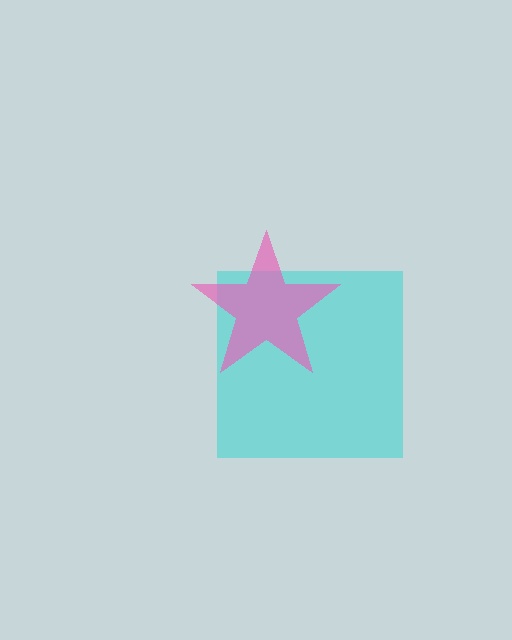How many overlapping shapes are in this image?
There are 2 overlapping shapes in the image.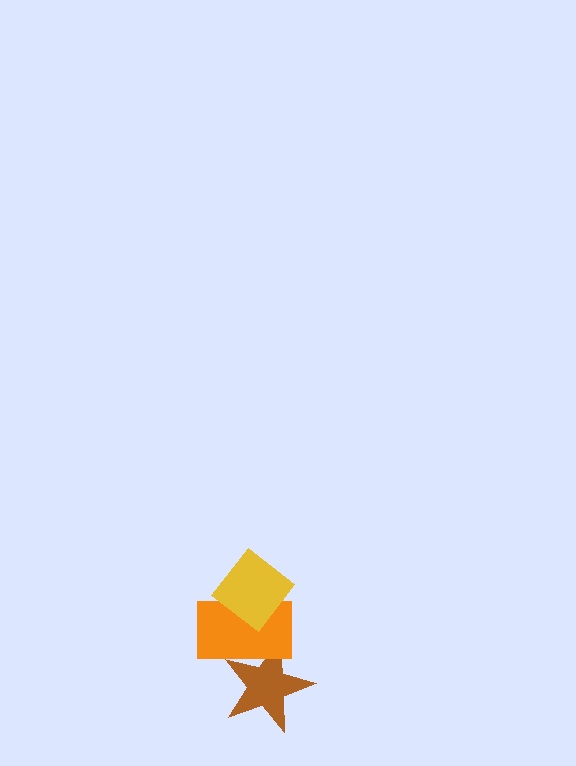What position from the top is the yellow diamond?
The yellow diamond is 1st from the top.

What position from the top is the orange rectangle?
The orange rectangle is 2nd from the top.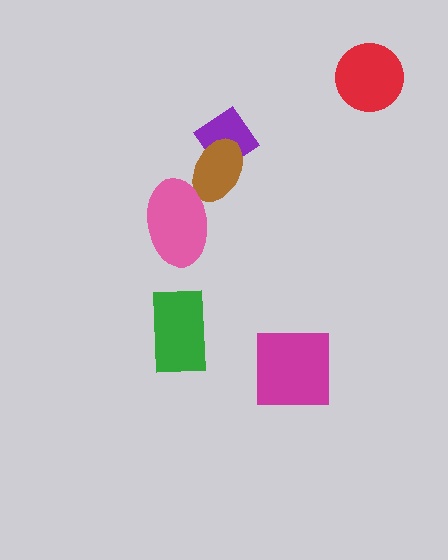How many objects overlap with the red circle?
0 objects overlap with the red circle.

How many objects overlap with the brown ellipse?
2 objects overlap with the brown ellipse.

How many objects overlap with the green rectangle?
0 objects overlap with the green rectangle.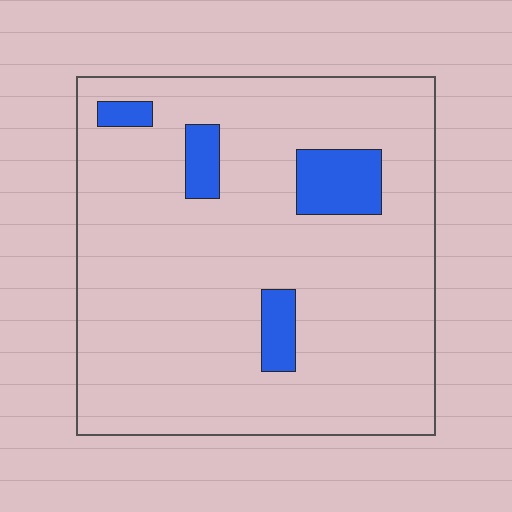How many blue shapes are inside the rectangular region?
4.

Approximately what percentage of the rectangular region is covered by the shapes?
Approximately 10%.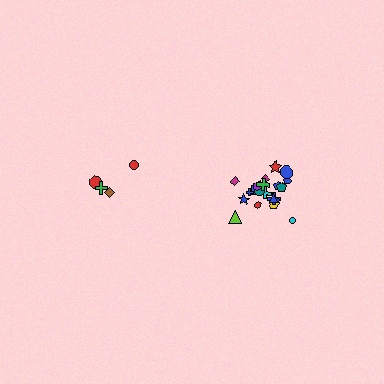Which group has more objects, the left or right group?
The right group.